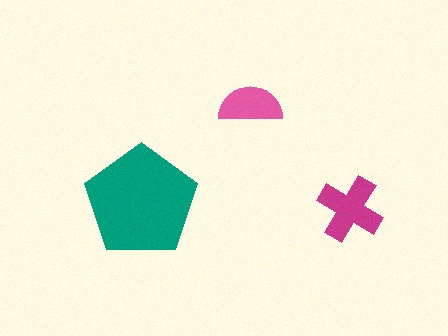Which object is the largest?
The teal pentagon.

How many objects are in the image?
There are 3 objects in the image.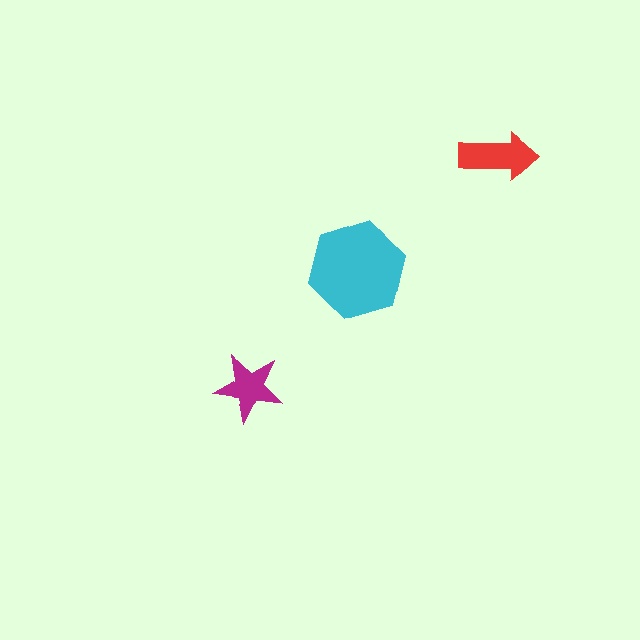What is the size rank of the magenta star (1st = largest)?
3rd.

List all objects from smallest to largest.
The magenta star, the red arrow, the cyan hexagon.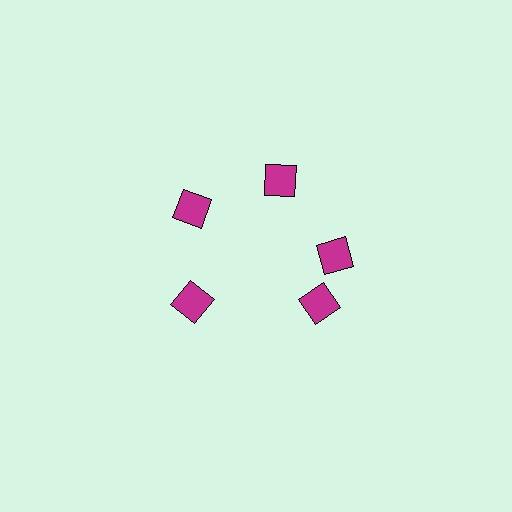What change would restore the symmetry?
The symmetry would be restored by rotating it back into even spacing with its neighbors so that all 5 diamonds sit at equal angles and equal distance from the center.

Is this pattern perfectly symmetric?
No. The 5 magenta diamonds are arranged in a ring, but one element near the 5 o'clock position is rotated out of alignment along the ring, breaking the 5-fold rotational symmetry.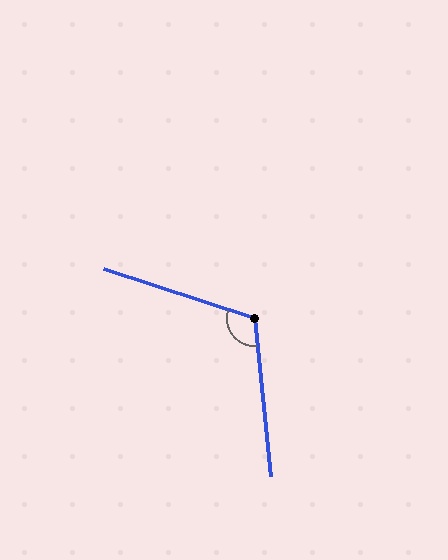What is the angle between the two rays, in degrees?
Approximately 114 degrees.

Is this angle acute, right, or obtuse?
It is obtuse.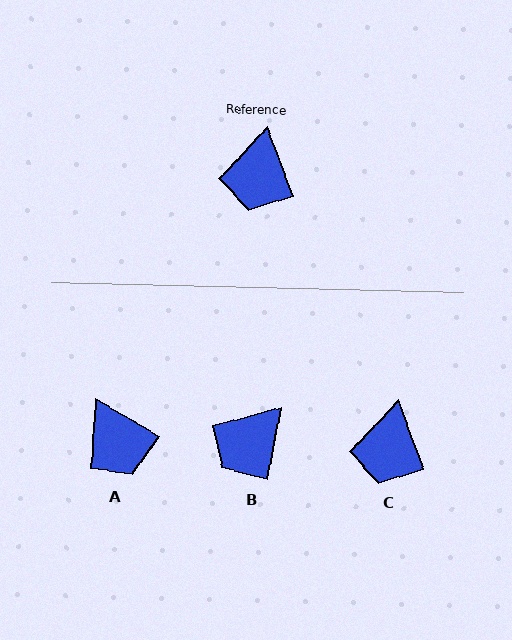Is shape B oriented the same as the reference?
No, it is off by about 32 degrees.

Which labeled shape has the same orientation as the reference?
C.